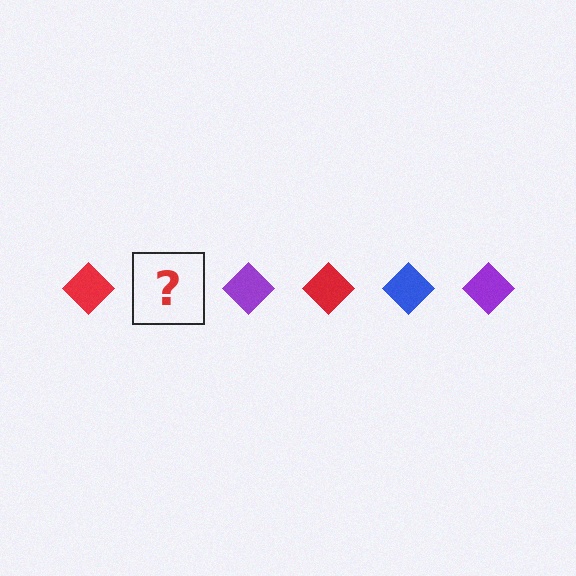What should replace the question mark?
The question mark should be replaced with a blue diamond.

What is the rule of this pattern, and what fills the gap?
The rule is that the pattern cycles through red, blue, purple diamonds. The gap should be filled with a blue diamond.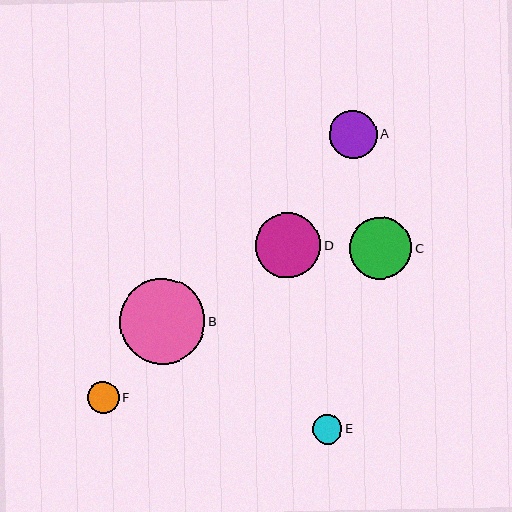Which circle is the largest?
Circle B is the largest with a size of approximately 85 pixels.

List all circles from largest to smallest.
From largest to smallest: B, D, C, A, F, E.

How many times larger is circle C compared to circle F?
Circle C is approximately 2.0 times the size of circle F.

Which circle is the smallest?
Circle E is the smallest with a size of approximately 30 pixels.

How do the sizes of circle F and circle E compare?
Circle F and circle E are approximately the same size.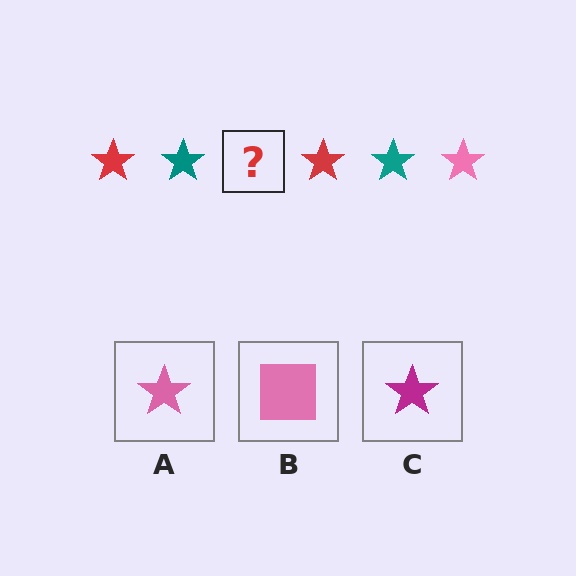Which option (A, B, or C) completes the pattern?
A.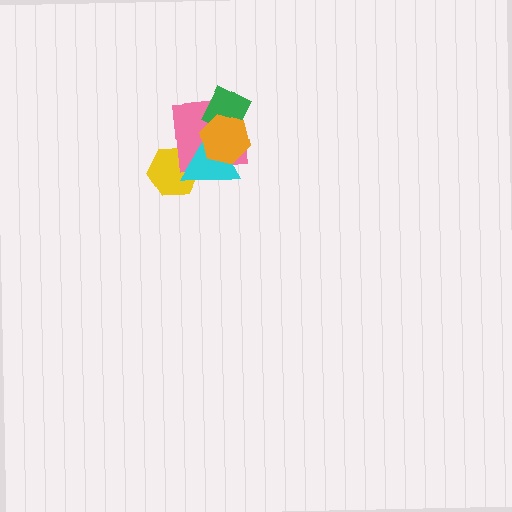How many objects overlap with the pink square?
4 objects overlap with the pink square.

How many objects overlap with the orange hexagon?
3 objects overlap with the orange hexagon.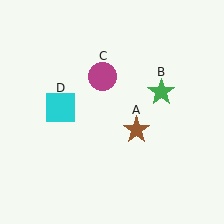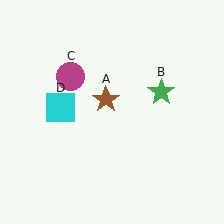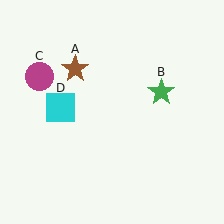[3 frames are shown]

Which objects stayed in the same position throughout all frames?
Green star (object B) and cyan square (object D) remained stationary.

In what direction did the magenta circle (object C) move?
The magenta circle (object C) moved left.